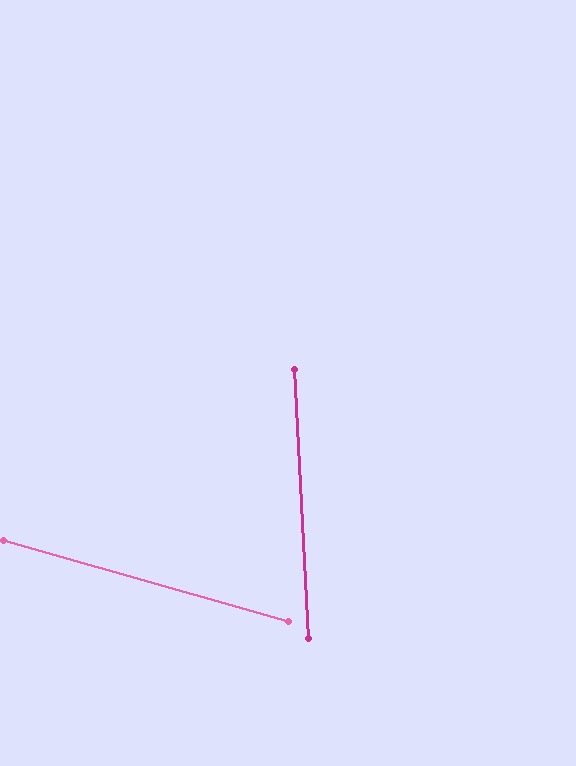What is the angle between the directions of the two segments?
Approximately 71 degrees.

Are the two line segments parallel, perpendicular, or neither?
Neither parallel nor perpendicular — they differ by about 71°.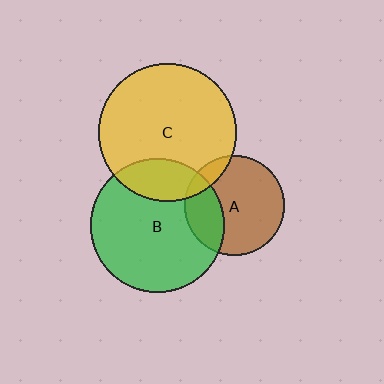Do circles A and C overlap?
Yes.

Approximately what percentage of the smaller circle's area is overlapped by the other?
Approximately 10%.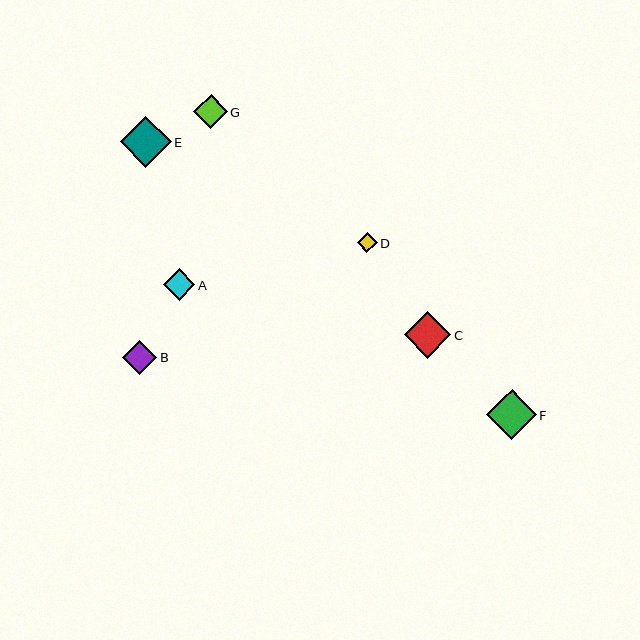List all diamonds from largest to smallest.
From largest to smallest: E, F, C, G, B, A, D.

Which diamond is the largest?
Diamond E is the largest with a size of approximately 51 pixels.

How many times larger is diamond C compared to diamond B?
Diamond C is approximately 1.4 times the size of diamond B.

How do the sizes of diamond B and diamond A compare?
Diamond B and diamond A are approximately the same size.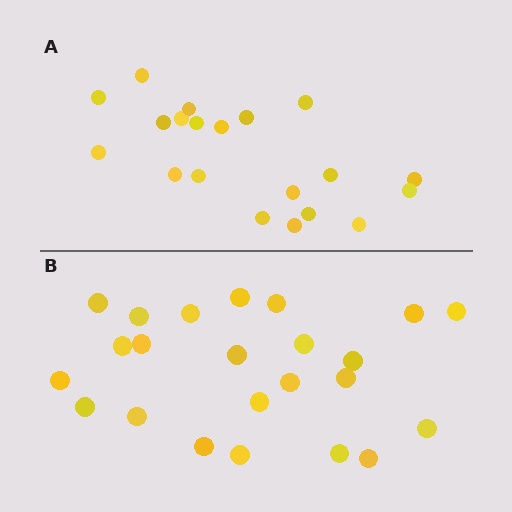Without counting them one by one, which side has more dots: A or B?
Region B (the bottom region) has more dots.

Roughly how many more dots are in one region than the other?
Region B has just a few more — roughly 2 or 3 more dots than region A.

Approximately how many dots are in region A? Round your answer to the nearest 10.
About 20 dots.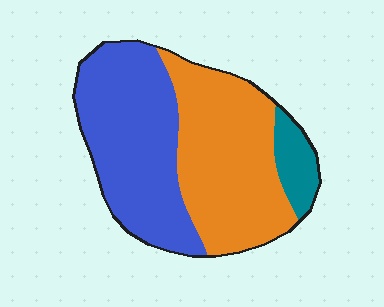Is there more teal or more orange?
Orange.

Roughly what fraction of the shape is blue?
Blue takes up between a quarter and a half of the shape.